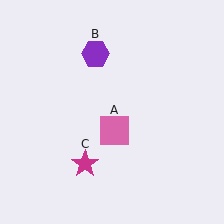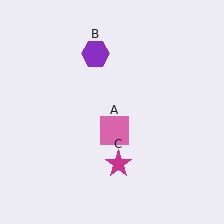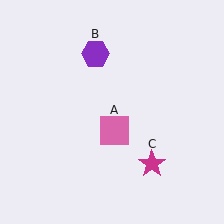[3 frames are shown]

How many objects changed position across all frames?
1 object changed position: magenta star (object C).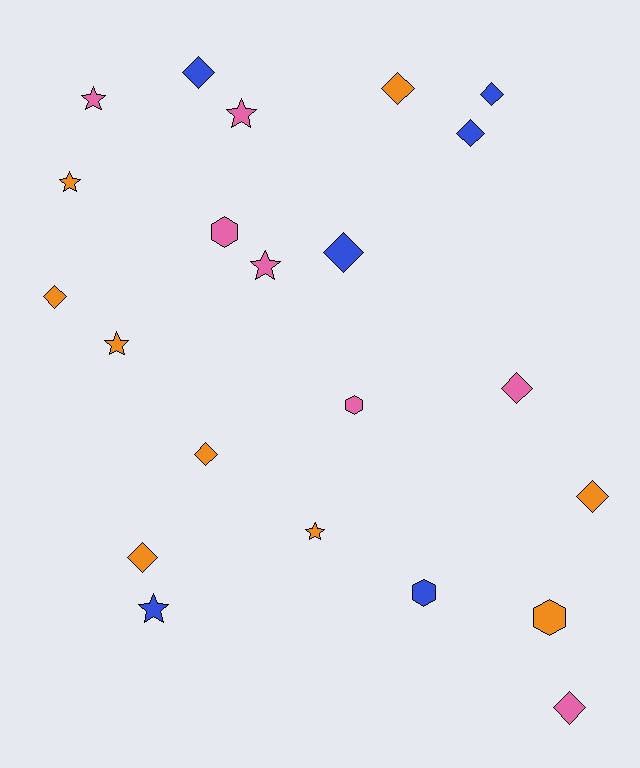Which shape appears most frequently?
Diamond, with 11 objects.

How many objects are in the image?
There are 22 objects.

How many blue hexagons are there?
There is 1 blue hexagon.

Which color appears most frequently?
Orange, with 9 objects.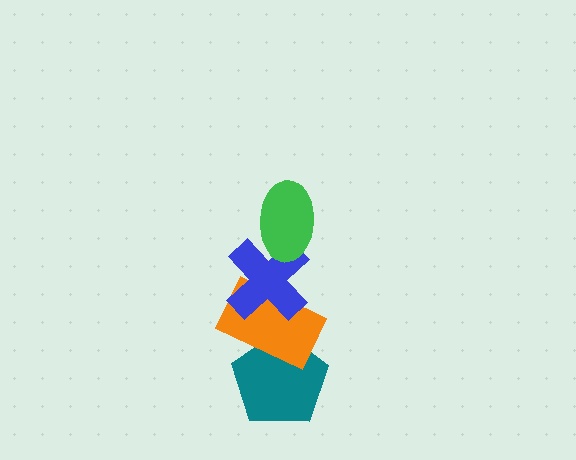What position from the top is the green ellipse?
The green ellipse is 1st from the top.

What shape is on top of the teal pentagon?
The orange rectangle is on top of the teal pentagon.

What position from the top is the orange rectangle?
The orange rectangle is 3rd from the top.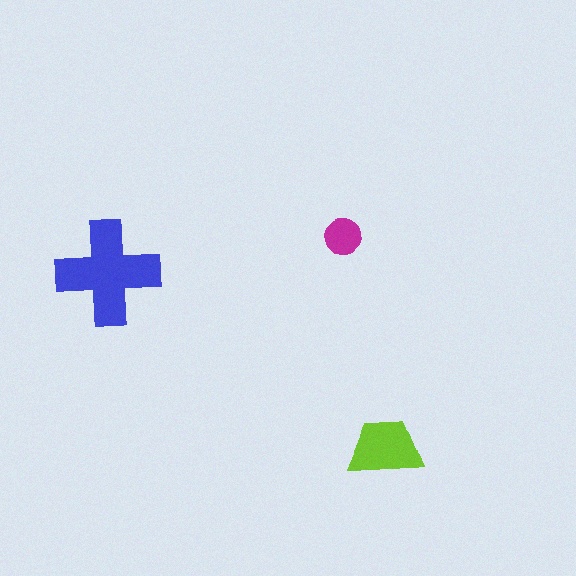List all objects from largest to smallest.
The blue cross, the lime trapezoid, the magenta circle.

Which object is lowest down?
The lime trapezoid is bottommost.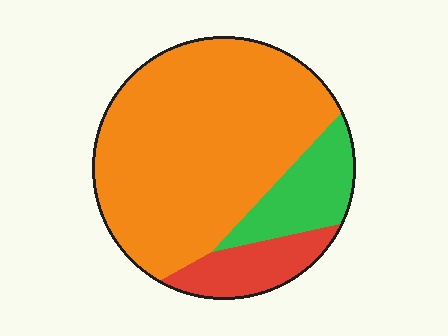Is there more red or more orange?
Orange.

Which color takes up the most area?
Orange, at roughly 70%.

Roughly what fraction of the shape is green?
Green takes up less than a sixth of the shape.